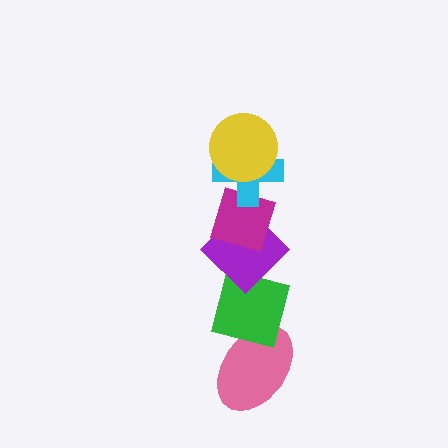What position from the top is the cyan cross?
The cyan cross is 2nd from the top.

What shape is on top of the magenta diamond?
The cyan cross is on top of the magenta diamond.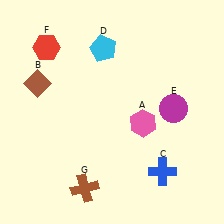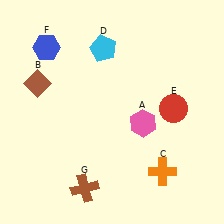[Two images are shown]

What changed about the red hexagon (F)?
In Image 1, F is red. In Image 2, it changed to blue.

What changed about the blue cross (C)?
In Image 1, C is blue. In Image 2, it changed to orange.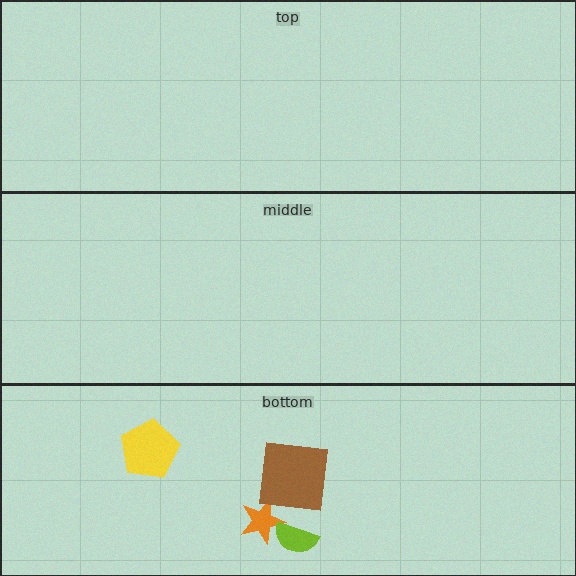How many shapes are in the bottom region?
4.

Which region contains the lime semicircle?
The bottom region.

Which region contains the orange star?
The bottom region.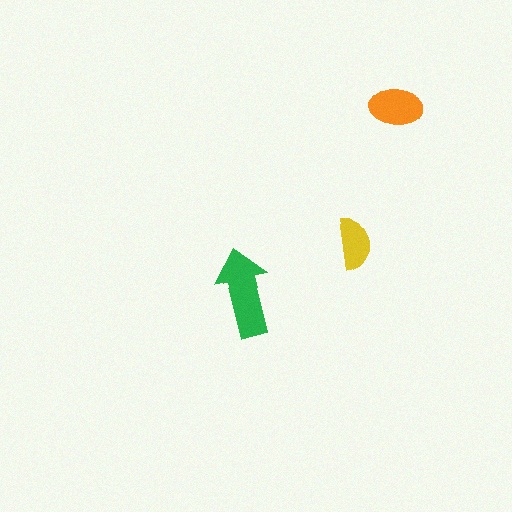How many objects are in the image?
There are 3 objects in the image.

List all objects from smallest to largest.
The yellow semicircle, the orange ellipse, the green arrow.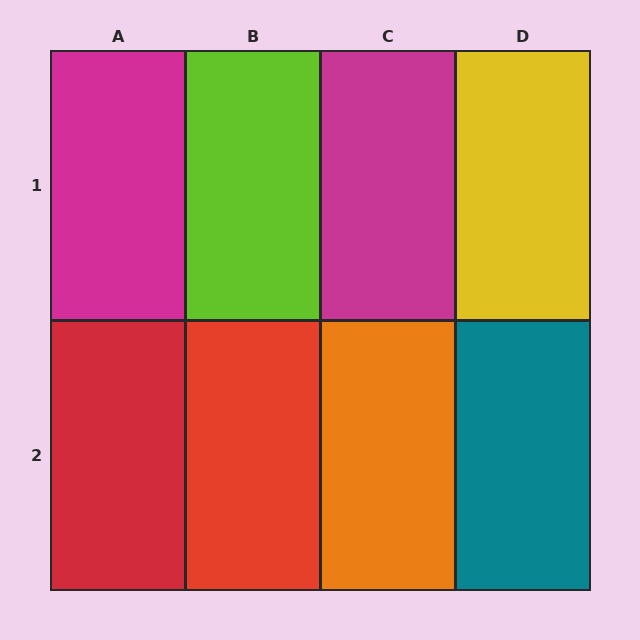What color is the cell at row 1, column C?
Magenta.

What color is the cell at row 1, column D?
Yellow.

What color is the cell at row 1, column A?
Magenta.